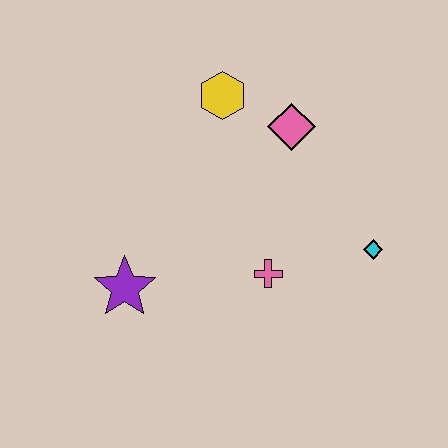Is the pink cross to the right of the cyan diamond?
No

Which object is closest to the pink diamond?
The yellow hexagon is closest to the pink diamond.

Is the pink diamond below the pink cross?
No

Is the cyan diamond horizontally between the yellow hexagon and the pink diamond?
No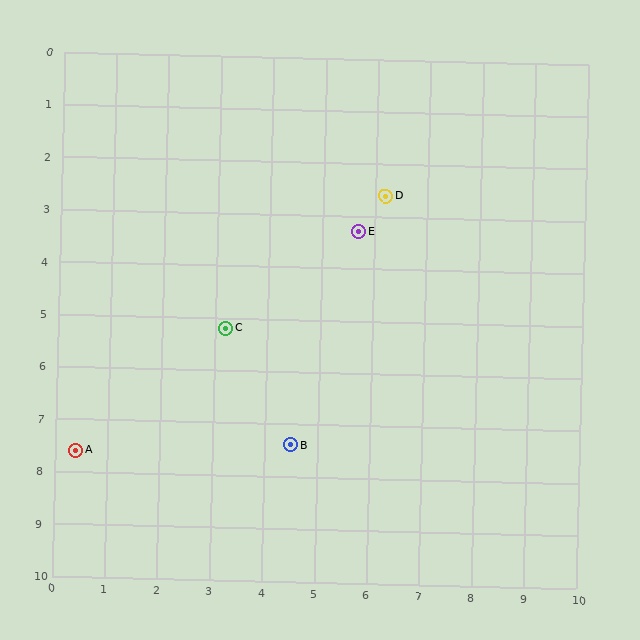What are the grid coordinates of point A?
Point A is at approximately (0.4, 7.6).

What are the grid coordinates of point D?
Point D is at approximately (6.2, 2.6).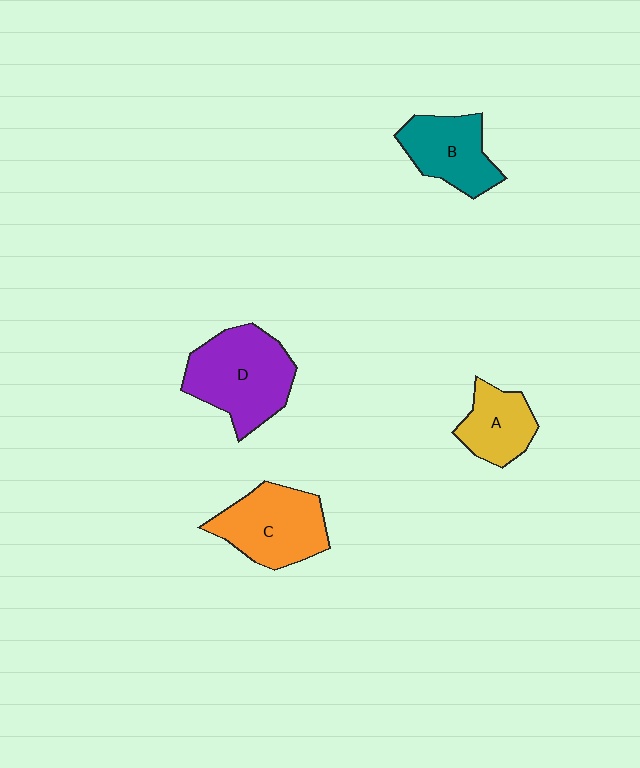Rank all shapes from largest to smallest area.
From largest to smallest: D (purple), C (orange), B (teal), A (yellow).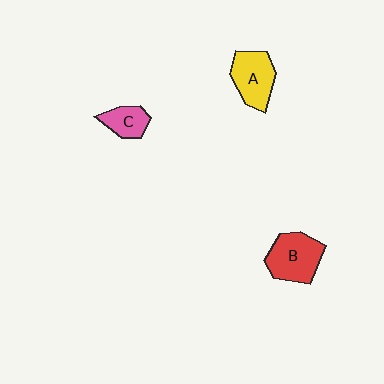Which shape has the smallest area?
Shape C (pink).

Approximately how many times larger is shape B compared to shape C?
Approximately 1.8 times.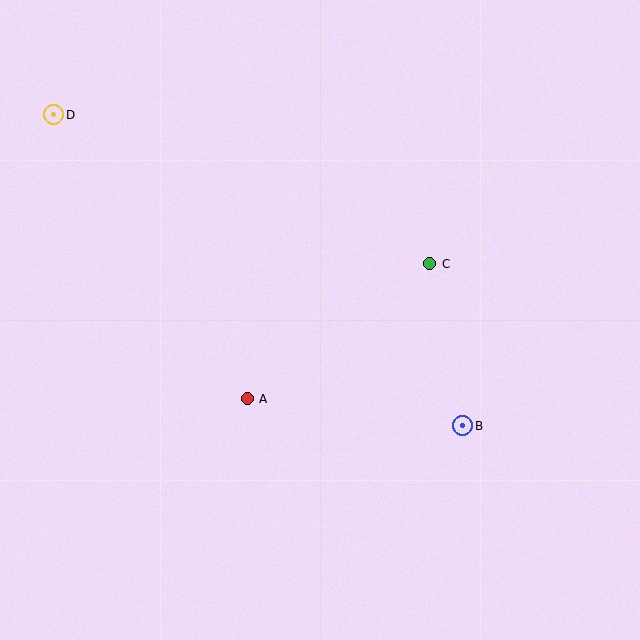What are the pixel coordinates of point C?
Point C is at (430, 264).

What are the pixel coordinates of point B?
Point B is at (463, 426).